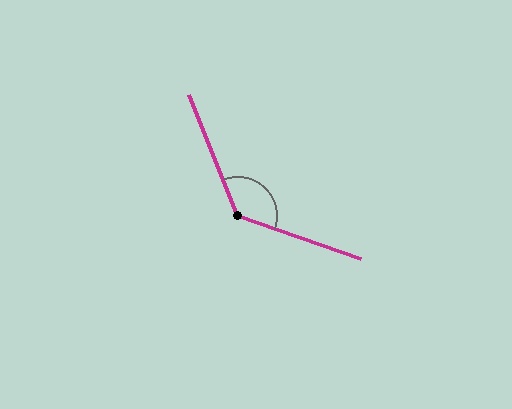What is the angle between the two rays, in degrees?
Approximately 131 degrees.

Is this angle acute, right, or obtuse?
It is obtuse.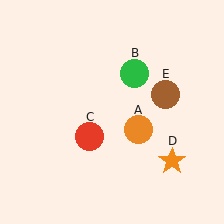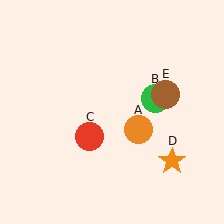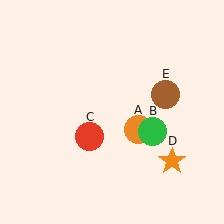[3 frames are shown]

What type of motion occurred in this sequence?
The green circle (object B) rotated clockwise around the center of the scene.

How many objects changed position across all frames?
1 object changed position: green circle (object B).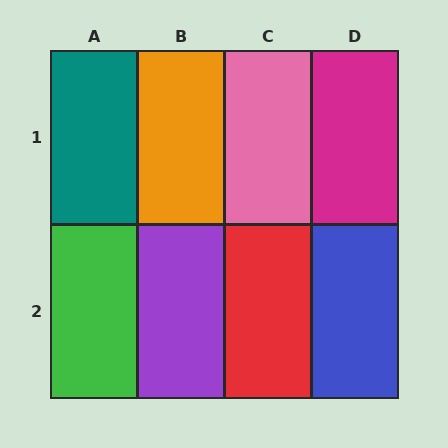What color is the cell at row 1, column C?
Pink.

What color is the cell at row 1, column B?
Orange.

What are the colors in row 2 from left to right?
Green, purple, red, blue.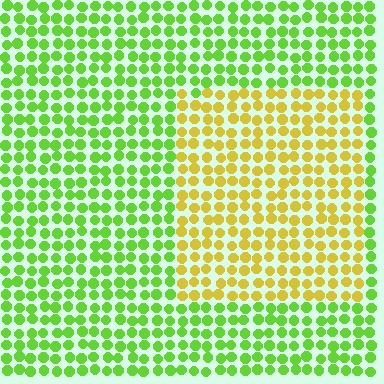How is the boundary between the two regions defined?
The boundary is defined purely by a slight shift in hue (about 50 degrees). Spacing, size, and orientation are identical on both sides.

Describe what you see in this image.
The image is filled with small lime elements in a uniform arrangement. A rectangle-shaped region is visible where the elements are tinted to a slightly different hue, forming a subtle color boundary.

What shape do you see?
I see a rectangle.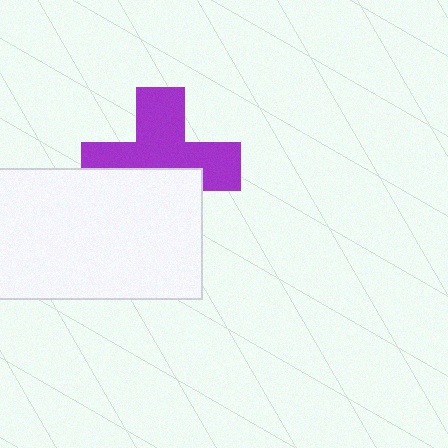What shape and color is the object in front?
The object in front is a white rectangle.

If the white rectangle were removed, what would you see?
You would see the complete purple cross.